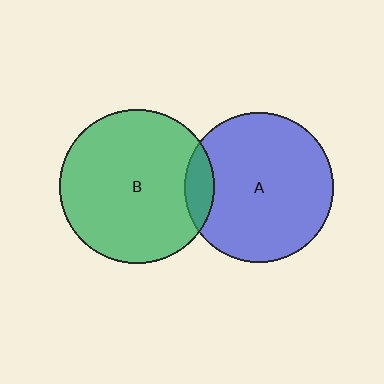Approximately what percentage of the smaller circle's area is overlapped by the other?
Approximately 10%.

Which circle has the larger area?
Circle B (green).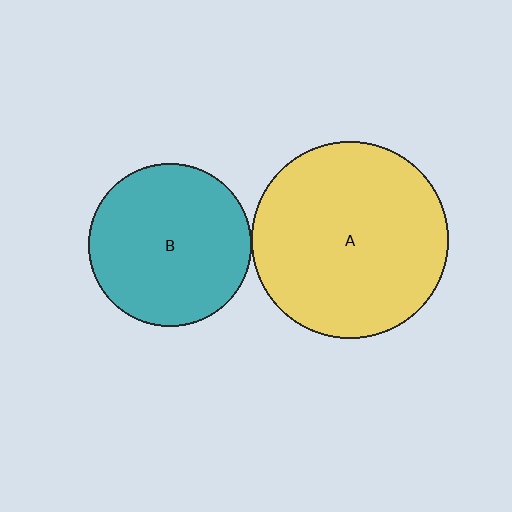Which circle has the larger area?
Circle A (yellow).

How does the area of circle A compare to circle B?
Approximately 1.5 times.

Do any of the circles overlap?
No, none of the circles overlap.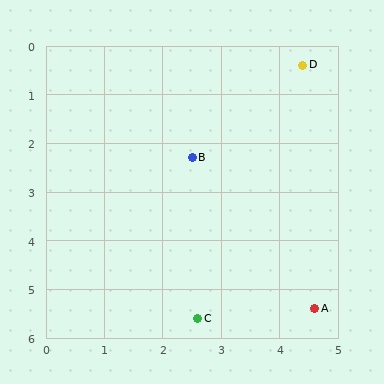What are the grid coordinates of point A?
Point A is at approximately (4.6, 5.4).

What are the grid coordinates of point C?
Point C is at approximately (2.6, 5.6).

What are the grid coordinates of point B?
Point B is at approximately (2.5, 2.3).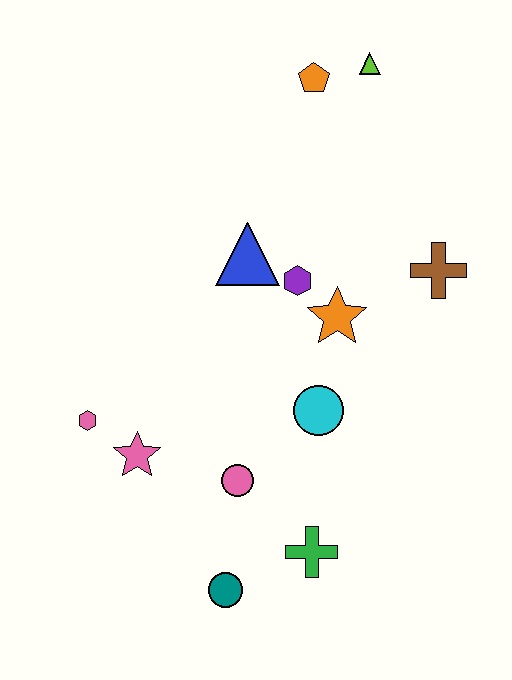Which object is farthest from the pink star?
The lime triangle is farthest from the pink star.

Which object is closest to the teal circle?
The green cross is closest to the teal circle.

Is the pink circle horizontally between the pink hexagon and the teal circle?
No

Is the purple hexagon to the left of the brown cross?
Yes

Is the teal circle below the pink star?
Yes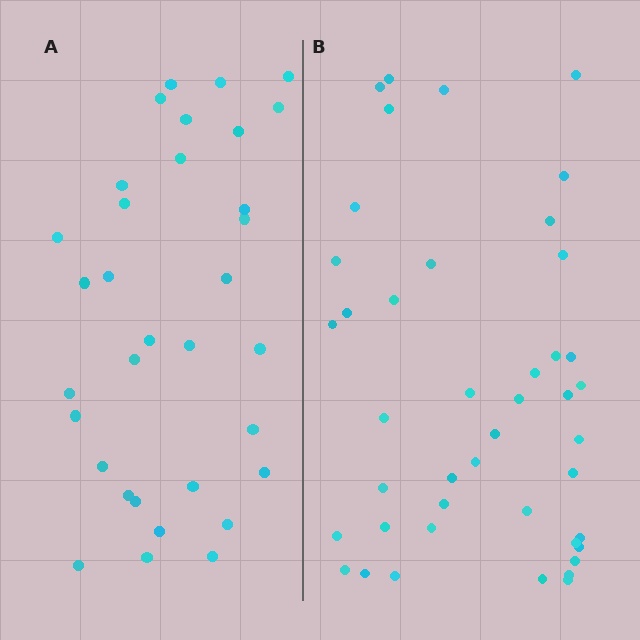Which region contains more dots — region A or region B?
Region B (the right region) has more dots.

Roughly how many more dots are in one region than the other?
Region B has roughly 10 or so more dots than region A.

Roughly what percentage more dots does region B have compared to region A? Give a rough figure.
About 30% more.